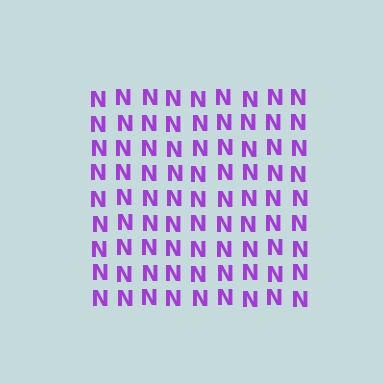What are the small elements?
The small elements are letter N's.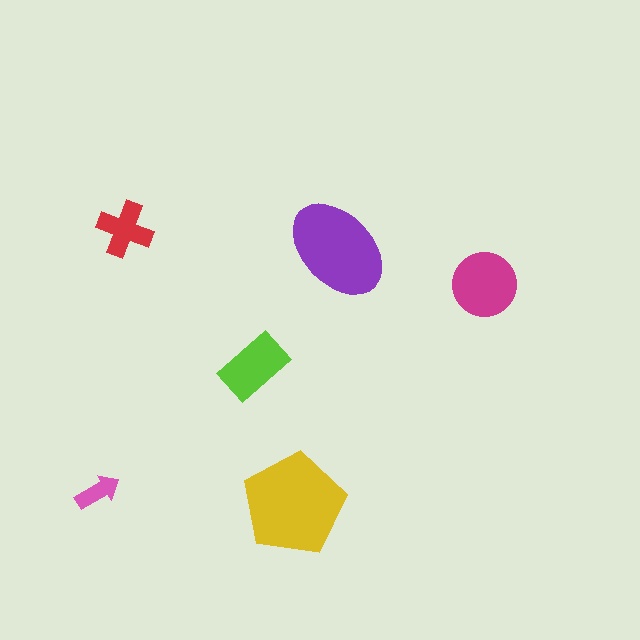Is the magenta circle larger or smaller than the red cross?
Larger.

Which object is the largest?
The yellow pentagon.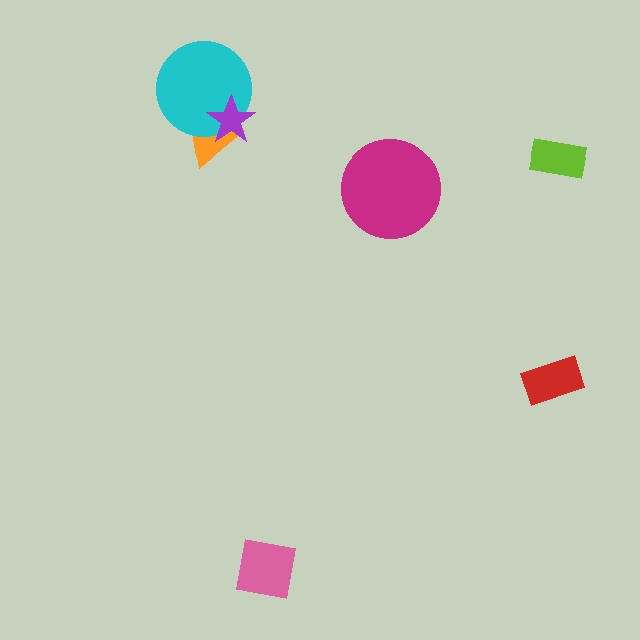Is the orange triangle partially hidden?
Yes, it is partially covered by another shape.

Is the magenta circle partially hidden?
No, no other shape covers it.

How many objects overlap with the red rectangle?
0 objects overlap with the red rectangle.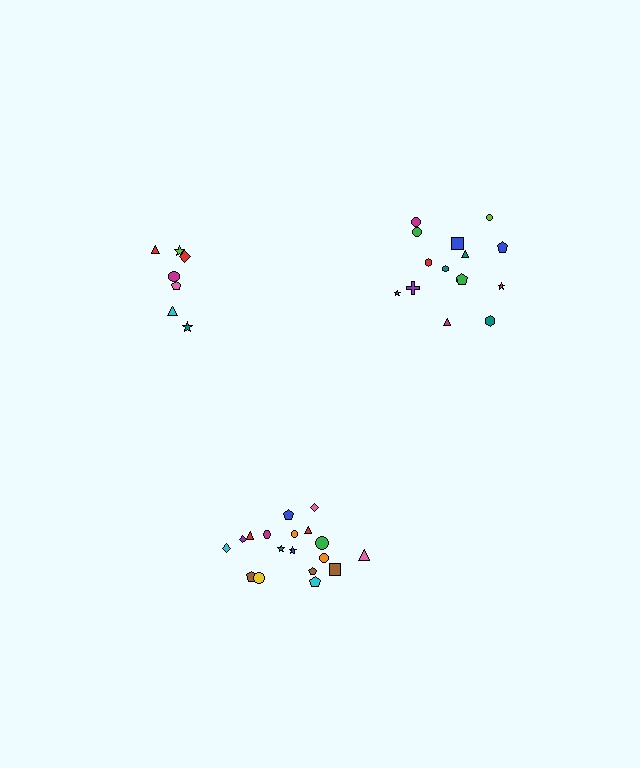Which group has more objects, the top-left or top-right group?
The top-right group.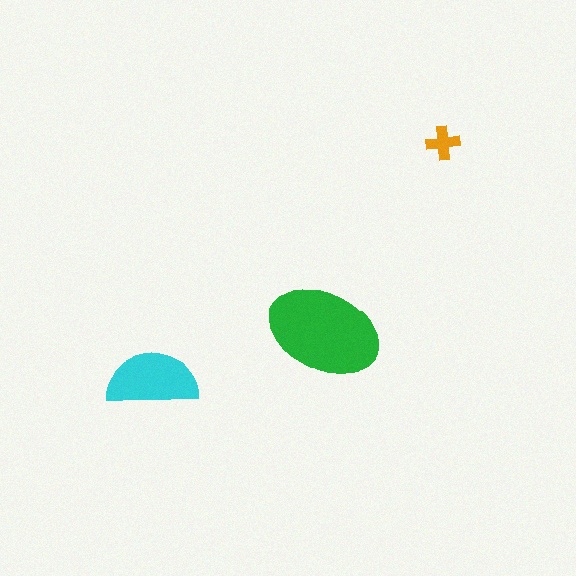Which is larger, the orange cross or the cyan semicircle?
The cyan semicircle.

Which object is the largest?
The green ellipse.